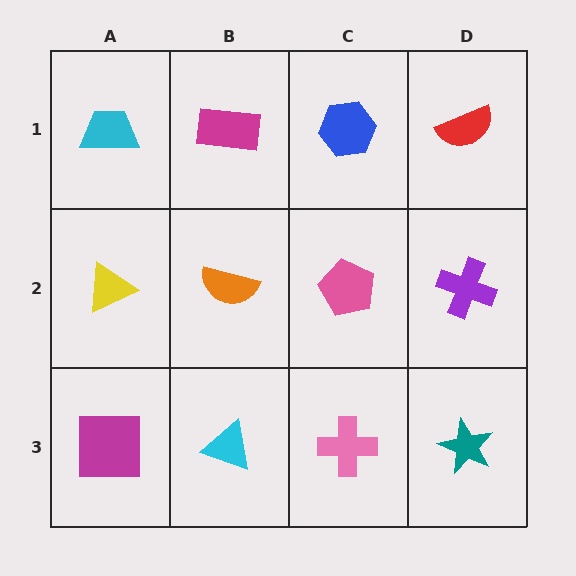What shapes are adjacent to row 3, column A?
A yellow triangle (row 2, column A), a cyan triangle (row 3, column B).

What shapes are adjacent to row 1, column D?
A purple cross (row 2, column D), a blue hexagon (row 1, column C).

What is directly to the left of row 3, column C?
A cyan triangle.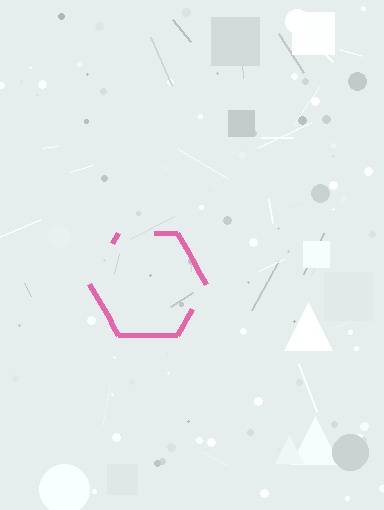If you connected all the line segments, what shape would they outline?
They would outline a hexagon.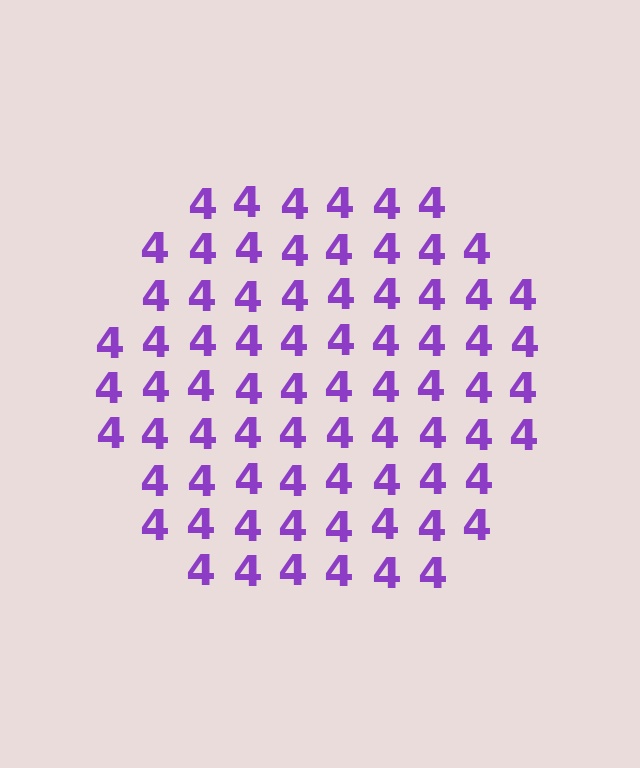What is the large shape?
The large shape is a circle.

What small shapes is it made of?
It is made of small digit 4's.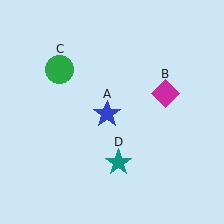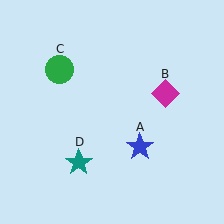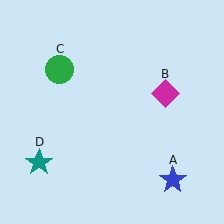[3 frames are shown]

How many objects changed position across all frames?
2 objects changed position: blue star (object A), teal star (object D).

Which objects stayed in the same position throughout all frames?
Magenta diamond (object B) and green circle (object C) remained stationary.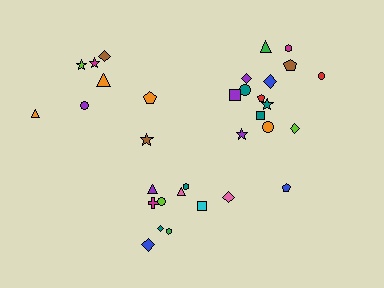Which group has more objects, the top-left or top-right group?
The top-right group.